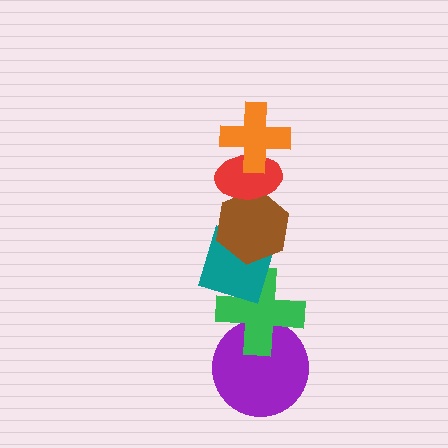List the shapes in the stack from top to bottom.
From top to bottom: the orange cross, the red ellipse, the brown hexagon, the teal diamond, the green cross, the purple circle.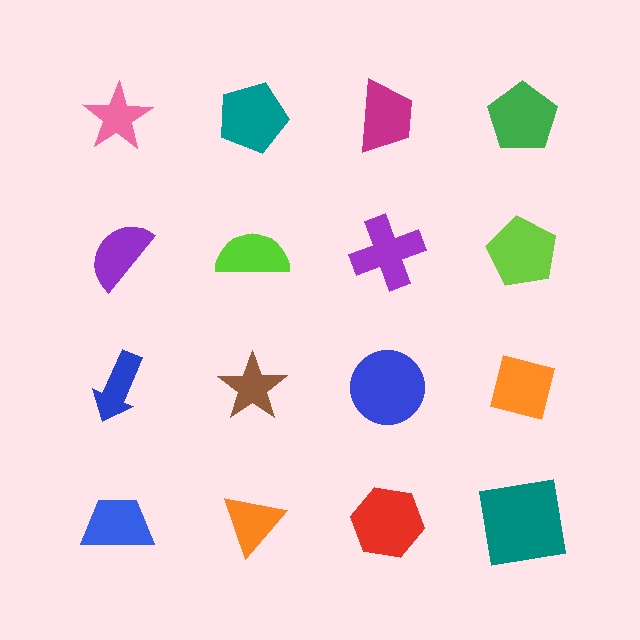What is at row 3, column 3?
A blue circle.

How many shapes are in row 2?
4 shapes.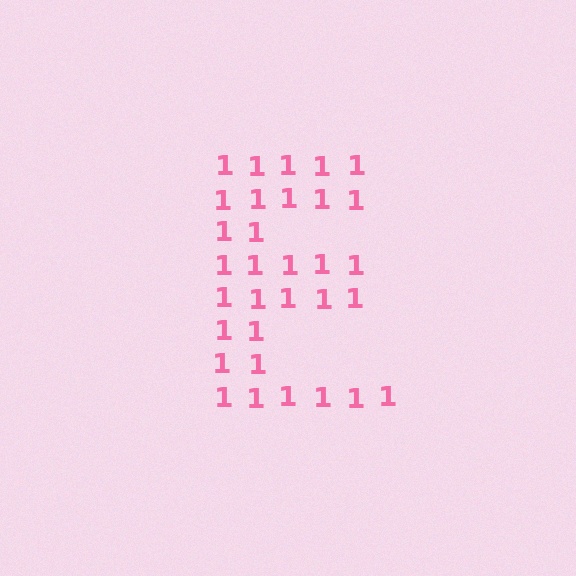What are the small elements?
The small elements are digit 1's.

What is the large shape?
The large shape is the letter E.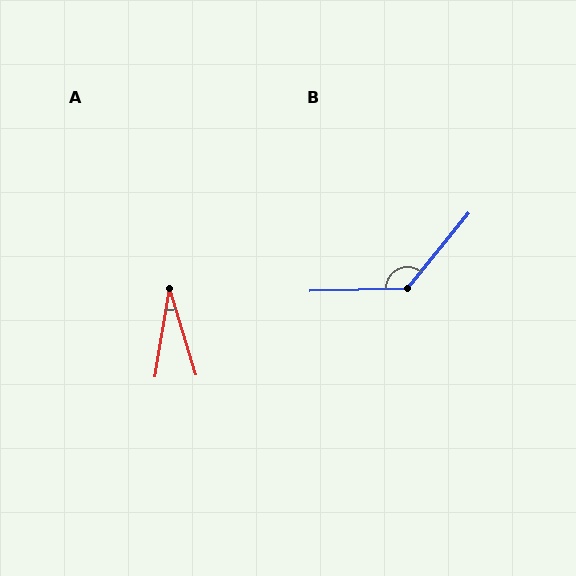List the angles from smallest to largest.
A (26°), B (131°).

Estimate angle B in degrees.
Approximately 131 degrees.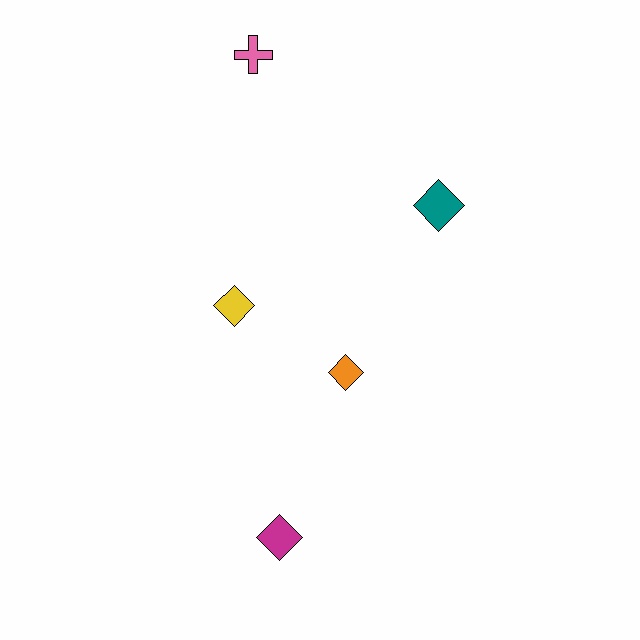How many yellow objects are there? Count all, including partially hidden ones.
There is 1 yellow object.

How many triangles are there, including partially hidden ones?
There are no triangles.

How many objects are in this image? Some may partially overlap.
There are 5 objects.